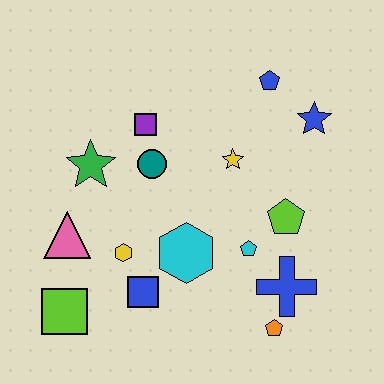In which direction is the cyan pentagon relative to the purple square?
The cyan pentagon is below the purple square.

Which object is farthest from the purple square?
The orange pentagon is farthest from the purple square.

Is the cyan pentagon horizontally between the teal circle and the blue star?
Yes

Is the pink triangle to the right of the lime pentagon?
No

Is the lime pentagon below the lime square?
No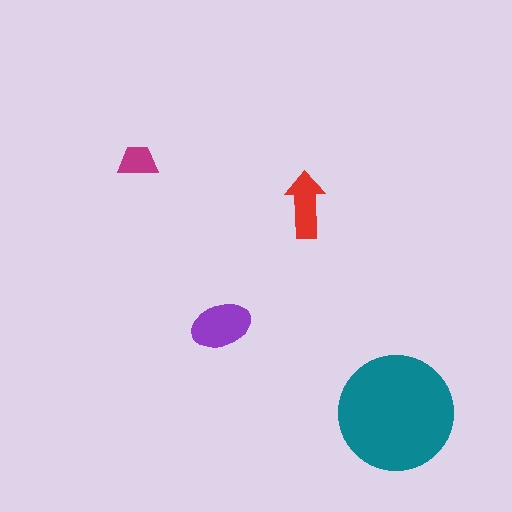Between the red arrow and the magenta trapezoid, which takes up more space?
The red arrow.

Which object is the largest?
The teal circle.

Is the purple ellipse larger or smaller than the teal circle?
Smaller.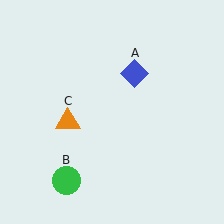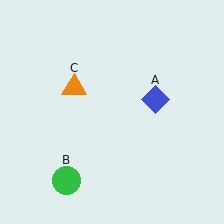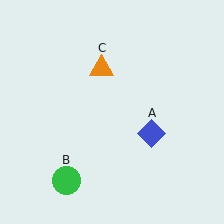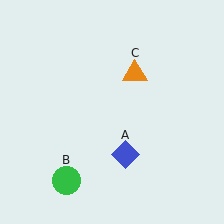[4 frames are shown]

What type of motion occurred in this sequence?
The blue diamond (object A), orange triangle (object C) rotated clockwise around the center of the scene.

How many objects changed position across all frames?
2 objects changed position: blue diamond (object A), orange triangle (object C).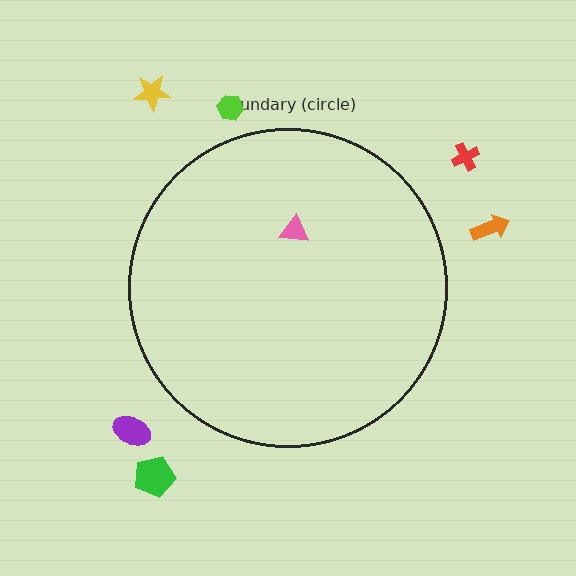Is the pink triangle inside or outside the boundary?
Inside.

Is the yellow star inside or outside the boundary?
Outside.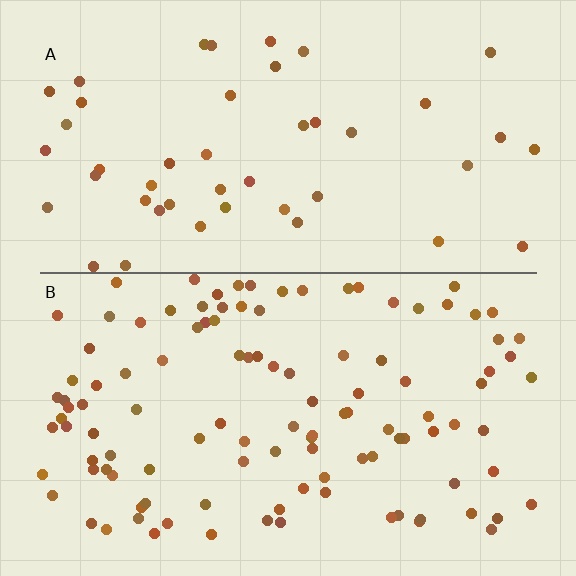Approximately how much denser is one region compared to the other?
Approximately 2.5× — region B over region A.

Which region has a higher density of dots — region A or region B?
B (the bottom).